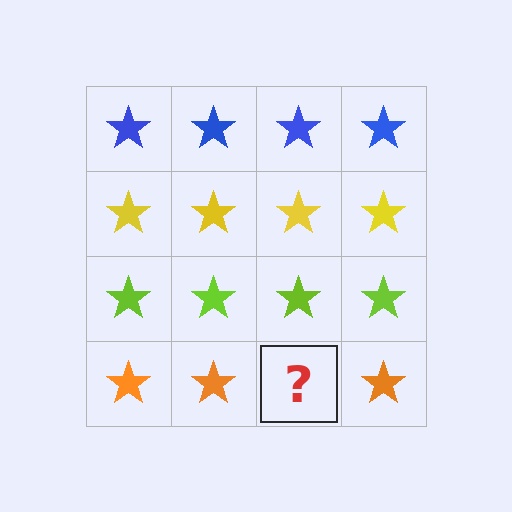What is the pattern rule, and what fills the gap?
The rule is that each row has a consistent color. The gap should be filled with an orange star.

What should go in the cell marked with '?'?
The missing cell should contain an orange star.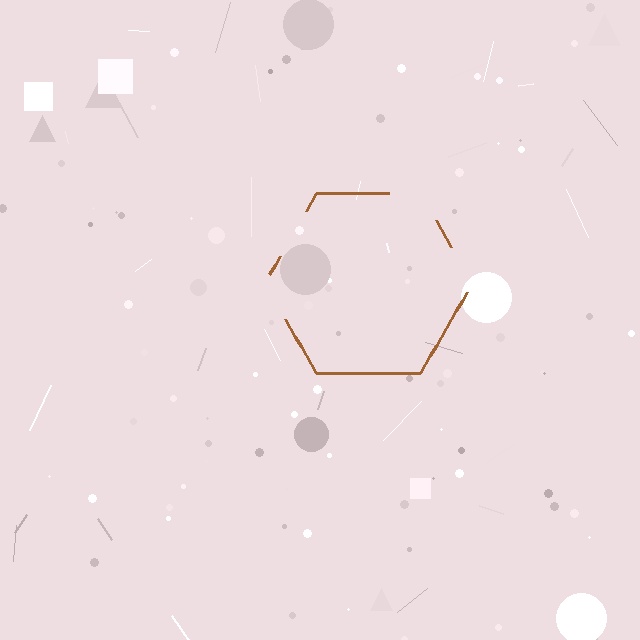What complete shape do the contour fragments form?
The contour fragments form a hexagon.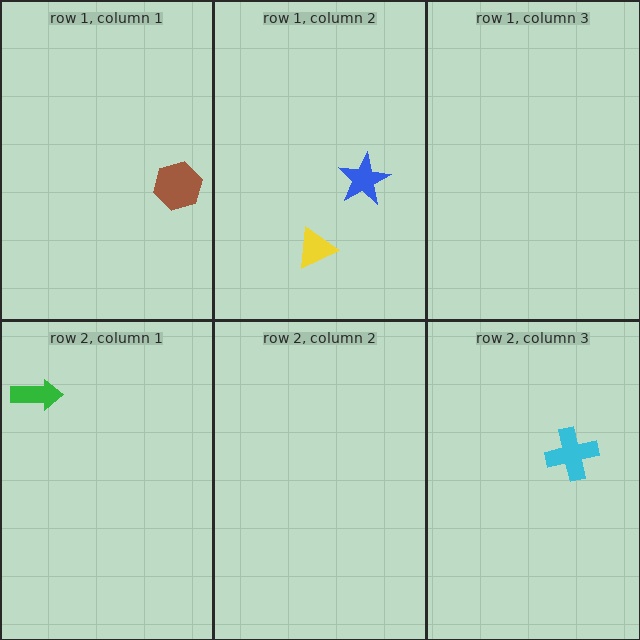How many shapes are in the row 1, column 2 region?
2.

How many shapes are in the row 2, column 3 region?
1.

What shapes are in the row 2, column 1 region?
The green arrow.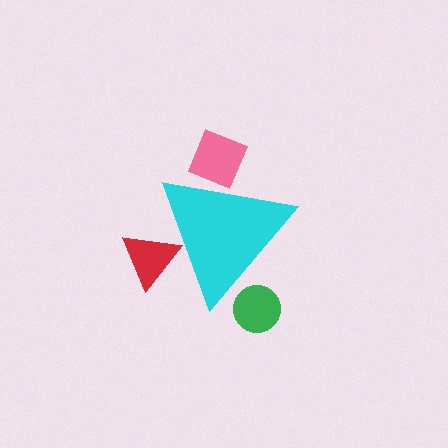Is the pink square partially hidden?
Yes, the pink square is partially hidden behind the cyan triangle.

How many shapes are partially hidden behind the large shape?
3 shapes are partially hidden.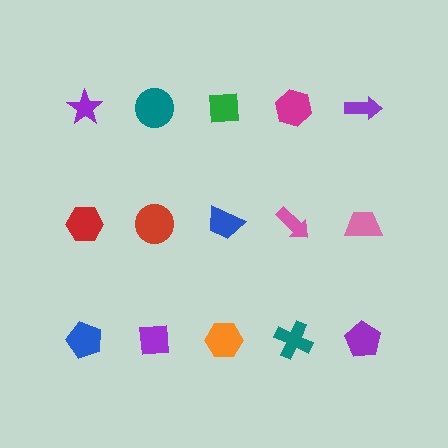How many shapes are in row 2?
5 shapes.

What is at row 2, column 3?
A blue trapezoid.